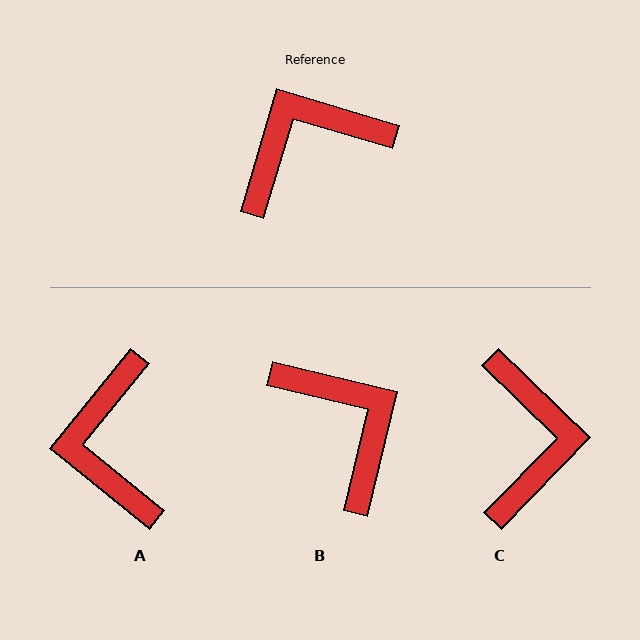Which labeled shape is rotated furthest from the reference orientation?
C, about 118 degrees away.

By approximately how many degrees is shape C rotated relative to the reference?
Approximately 118 degrees clockwise.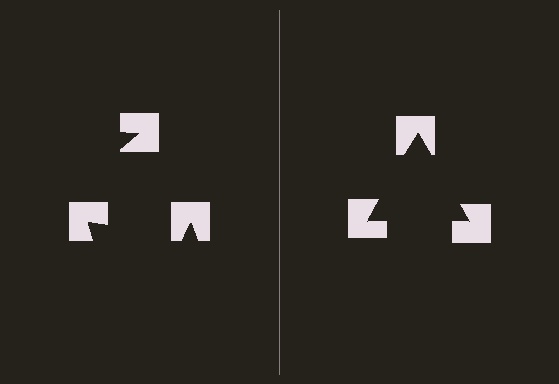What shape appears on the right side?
An illusory triangle.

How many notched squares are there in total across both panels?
6 — 3 on each side.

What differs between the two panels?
The notched squares are positioned identically on both sides; only the wedge orientations differ. On the right they align to a triangle; on the left they are misaligned.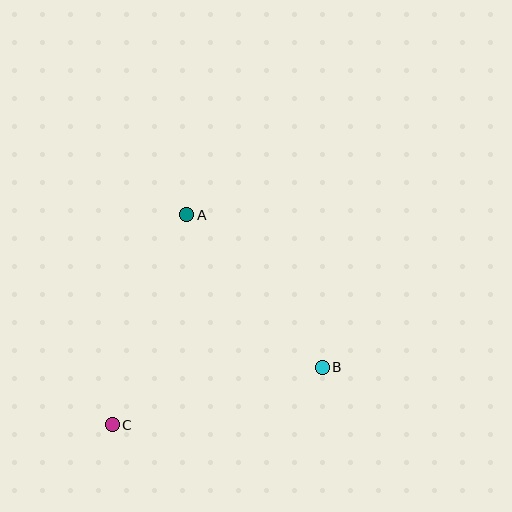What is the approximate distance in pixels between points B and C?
The distance between B and C is approximately 218 pixels.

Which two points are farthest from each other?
Points A and C are farthest from each other.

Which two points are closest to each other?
Points A and B are closest to each other.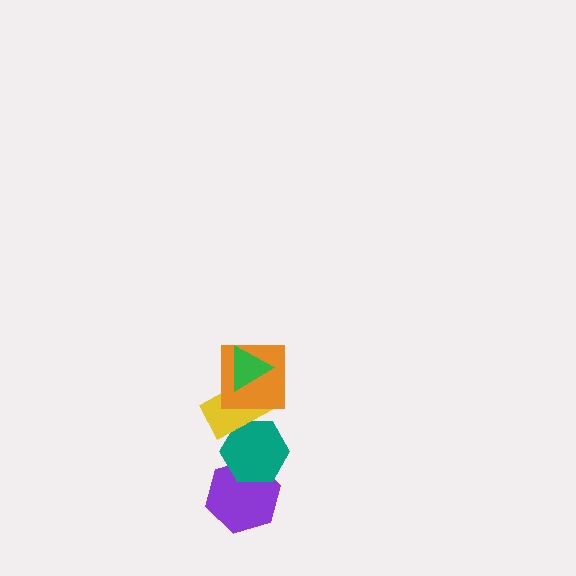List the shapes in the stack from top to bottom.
From top to bottom: the green triangle, the orange square, the yellow rectangle, the teal hexagon, the purple hexagon.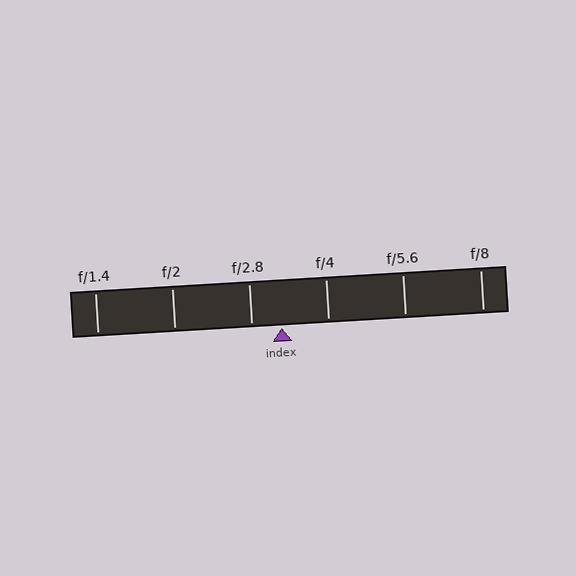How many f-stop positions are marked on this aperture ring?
There are 6 f-stop positions marked.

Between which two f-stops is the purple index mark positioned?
The index mark is between f/2.8 and f/4.